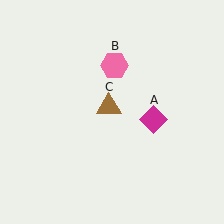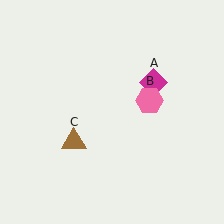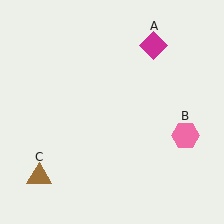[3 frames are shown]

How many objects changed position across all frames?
3 objects changed position: magenta diamond (object A), pink hexagon (object B), brown triangle (object C).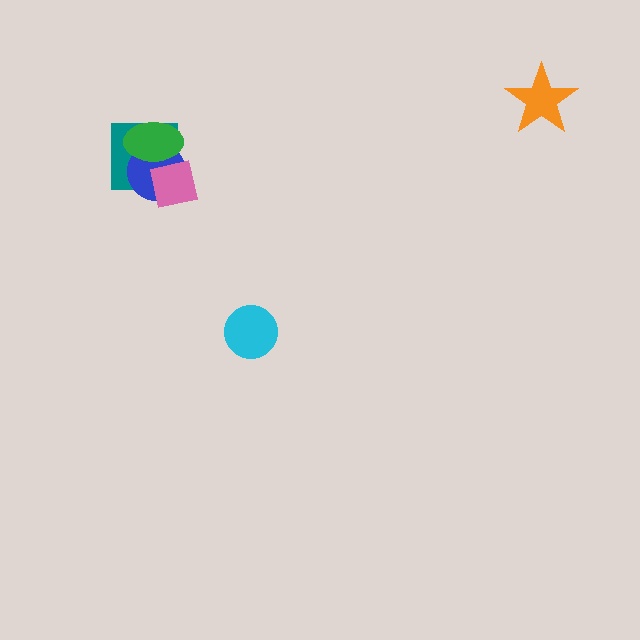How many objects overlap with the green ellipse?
3 objects overlap with the green ellipse.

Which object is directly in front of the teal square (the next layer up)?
The blue circle is directly in front of the teal square.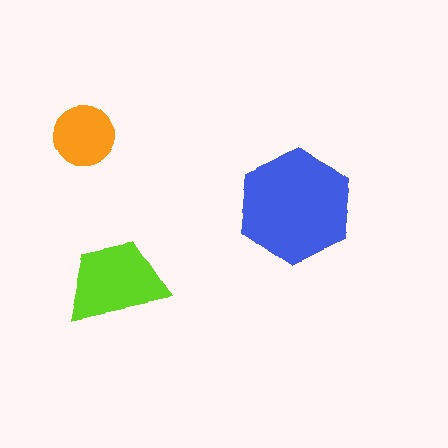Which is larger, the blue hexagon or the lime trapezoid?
The blue hexagon.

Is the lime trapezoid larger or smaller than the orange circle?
Larger.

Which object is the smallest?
The orange circle.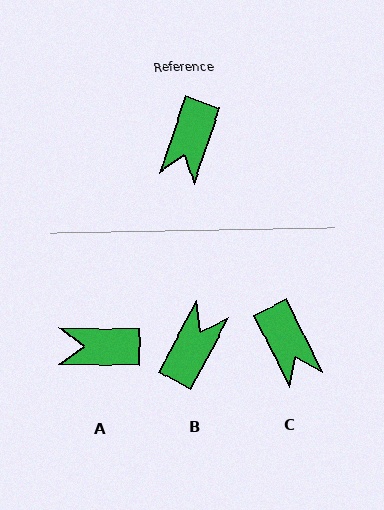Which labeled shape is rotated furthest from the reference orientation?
B, about 170 degrees away.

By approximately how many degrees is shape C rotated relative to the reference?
Approximately 45 degrees counter-clockwise.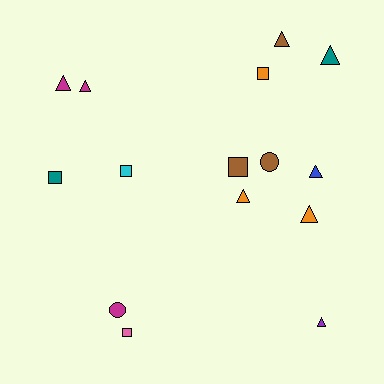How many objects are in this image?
There are 15 objects.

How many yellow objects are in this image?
There are no yellow objects.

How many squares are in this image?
There are 5 squares.